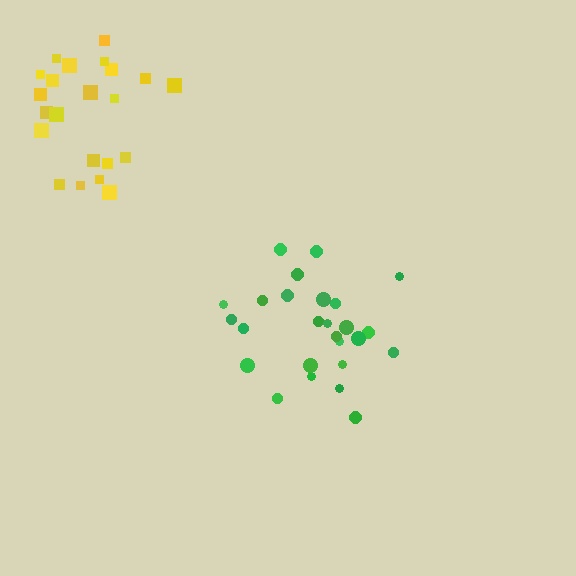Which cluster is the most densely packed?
Green.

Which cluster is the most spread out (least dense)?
Yellow.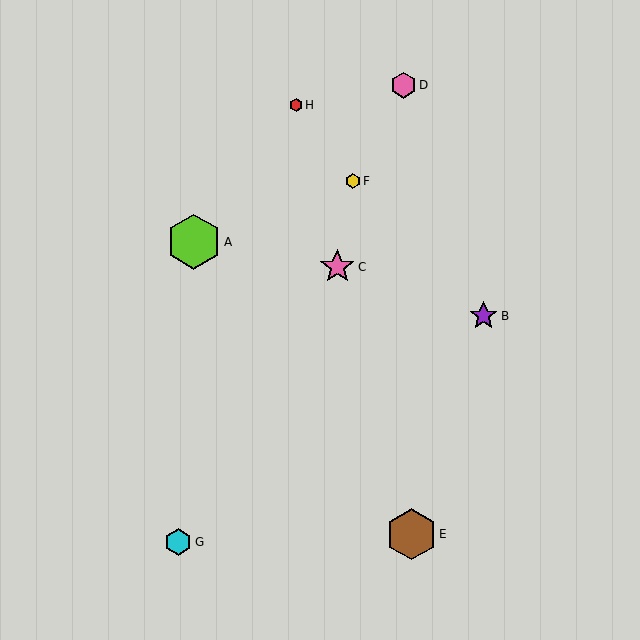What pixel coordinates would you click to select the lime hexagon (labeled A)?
Click at (194, 242) to select the lime hexagon A.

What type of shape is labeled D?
Shape D is a pink hexagon.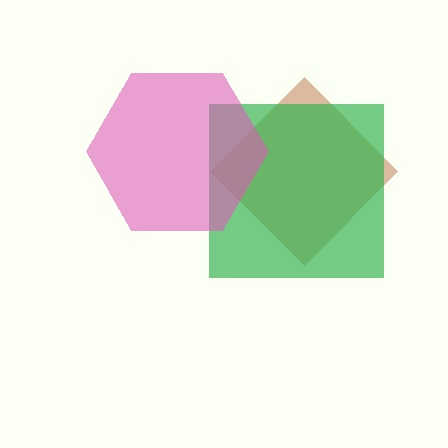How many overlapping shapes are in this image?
There are 3 overlapping shapes in the image.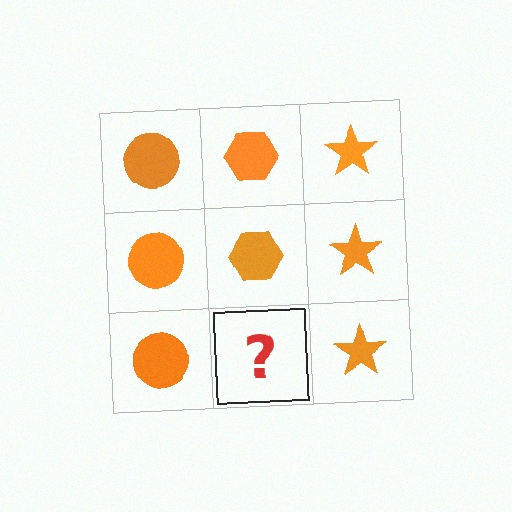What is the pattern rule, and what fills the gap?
The rule is that each column has a consistent shape. The gap should be filled with an orange hexagon.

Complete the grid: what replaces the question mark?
The question mark should be replaced with an orange hexagon.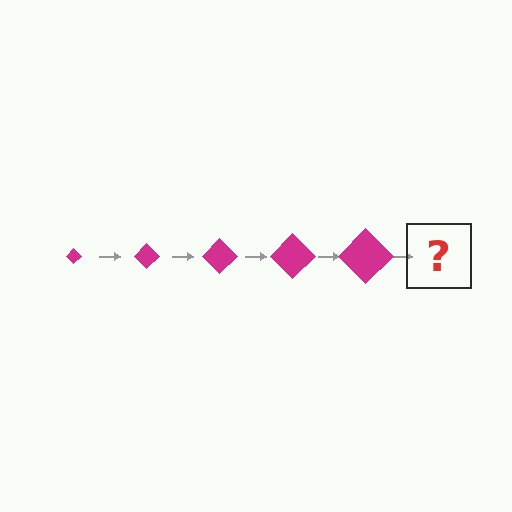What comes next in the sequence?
The next element should be a magenta diamond, larger than the previous one.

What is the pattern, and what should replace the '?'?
The pattern is that the diamond gets progressively larger each step. The '?' should be a magenta diamond, larger than the previous one.